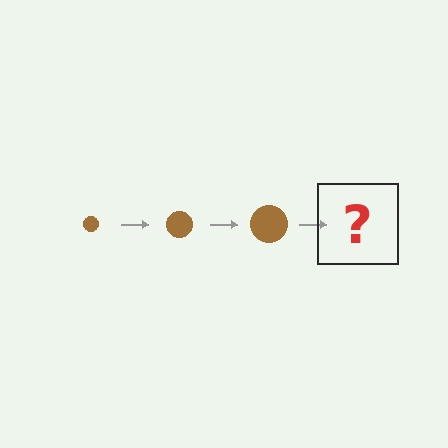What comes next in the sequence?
The next element should be a brown circle, larger than the previous one.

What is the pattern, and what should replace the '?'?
The pattern is that the circle gets progressively larger each step. The '?' should be a brown circle, larger than the previous one.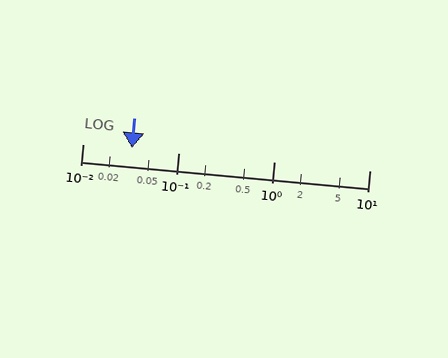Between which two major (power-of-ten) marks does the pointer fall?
The pointer is between 0.01 and 0.1.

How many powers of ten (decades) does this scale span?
The scale spans 3 decades, from 0.01 to 10.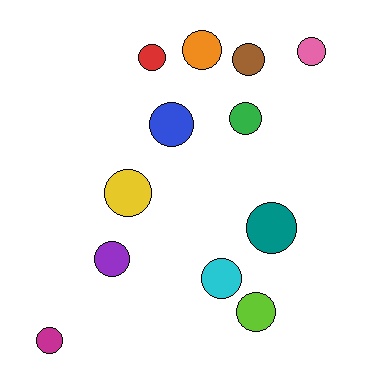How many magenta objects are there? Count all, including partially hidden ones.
There is 1 magenta object.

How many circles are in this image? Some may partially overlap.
There are 12 circles.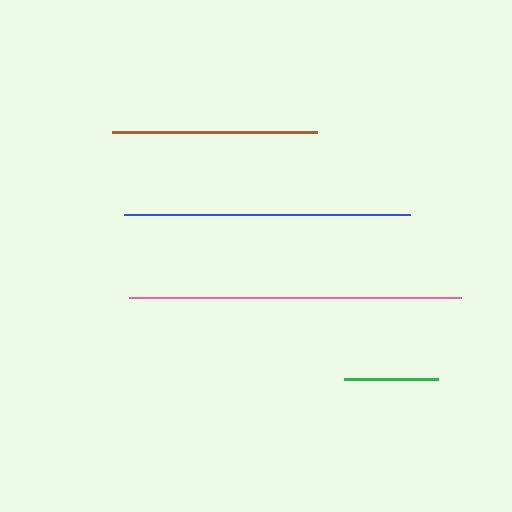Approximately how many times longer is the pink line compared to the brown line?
The pink line is approximately 1.6 times the length of the brown line.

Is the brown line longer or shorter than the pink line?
The pink line is longer than the brown line.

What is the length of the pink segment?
The pink segment is approximately 332 pixels long.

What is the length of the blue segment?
The blue segment is approximately 287 pixels long.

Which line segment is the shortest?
The green line is the shortest at approximately 94 pixels.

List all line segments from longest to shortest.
From longest to shortest: pink, blue, brown, green.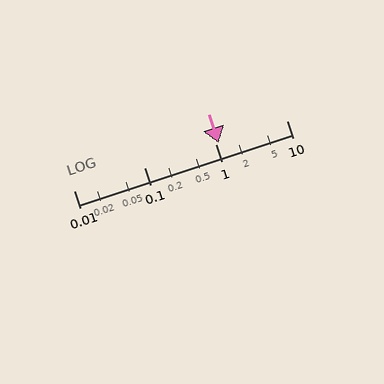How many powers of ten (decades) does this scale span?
The scale spans 3 decades, from 0.01 to 10.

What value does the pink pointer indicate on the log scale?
The pointer indicates approximately 1.1.